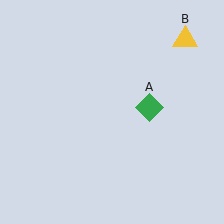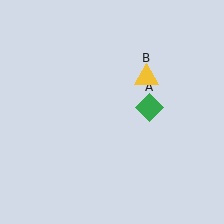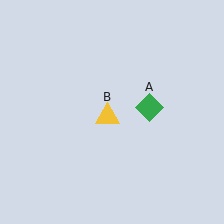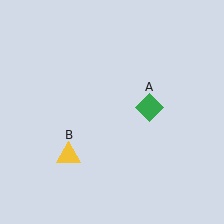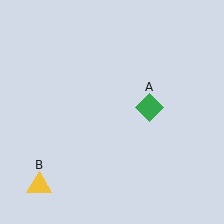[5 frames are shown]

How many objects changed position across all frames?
1 object changed position: yellow triangle (object B).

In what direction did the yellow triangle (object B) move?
The yellow triangle (object B) moved down and to the left.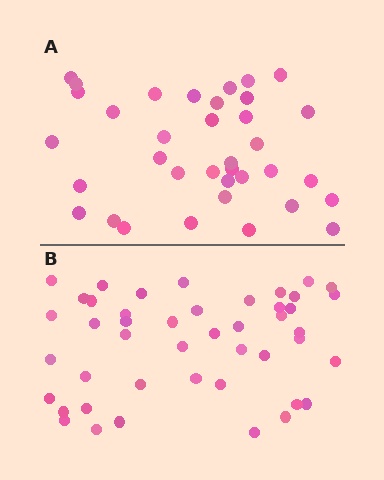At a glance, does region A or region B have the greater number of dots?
Region B (the bottom region) has more dots.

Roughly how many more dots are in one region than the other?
Region B has roughly 8 or so more dots than region A.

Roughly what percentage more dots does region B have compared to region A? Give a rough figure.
About 25% more.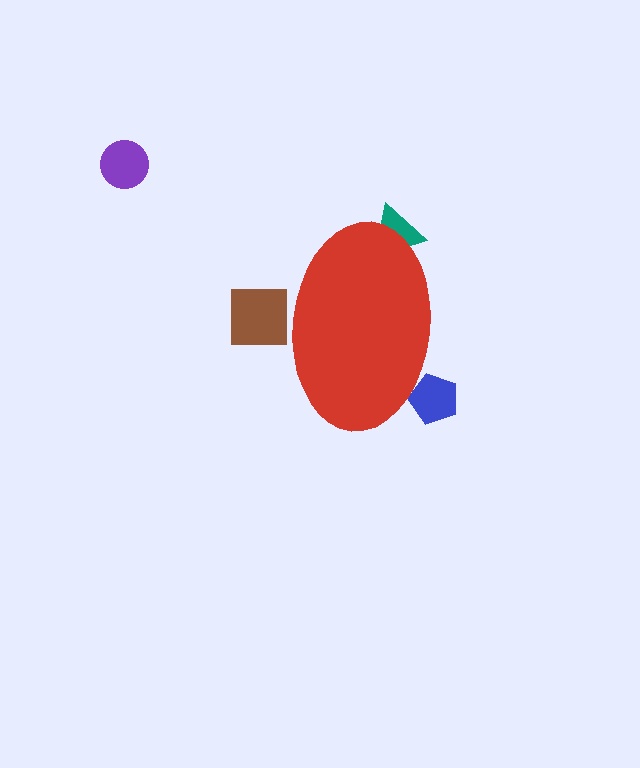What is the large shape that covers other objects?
A red ellipse.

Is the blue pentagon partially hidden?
Yes, the blue pentagon is partially hidden behind the red ellipse.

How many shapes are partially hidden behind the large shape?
3 shapes are partially hidden.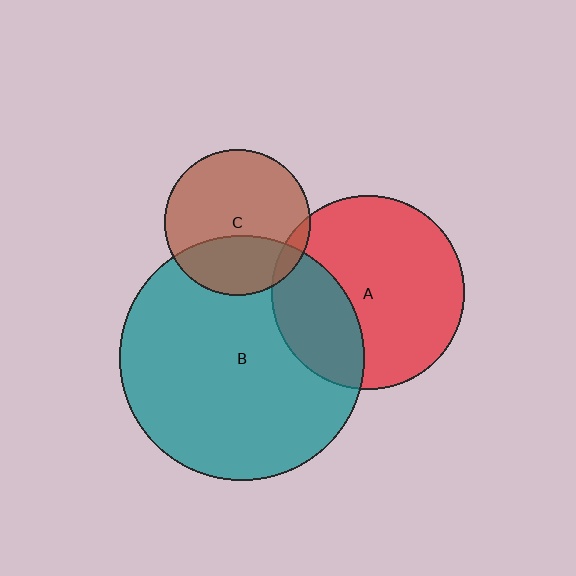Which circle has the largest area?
Circle B (teal).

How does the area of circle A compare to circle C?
Approximately 1.7 times.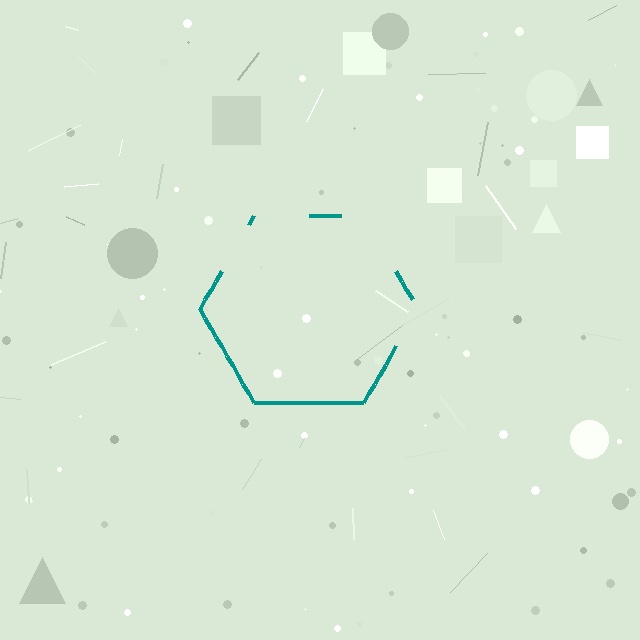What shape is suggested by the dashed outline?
The dashed outline suggests a hexagon.